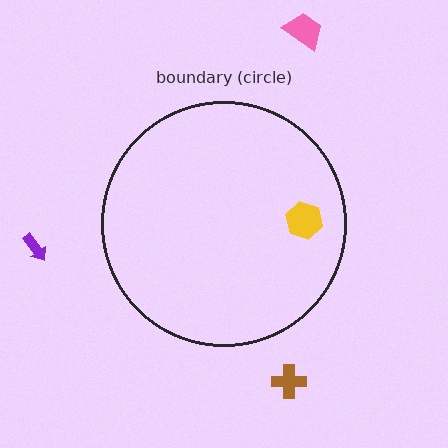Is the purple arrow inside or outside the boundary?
Outside.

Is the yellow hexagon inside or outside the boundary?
Inside.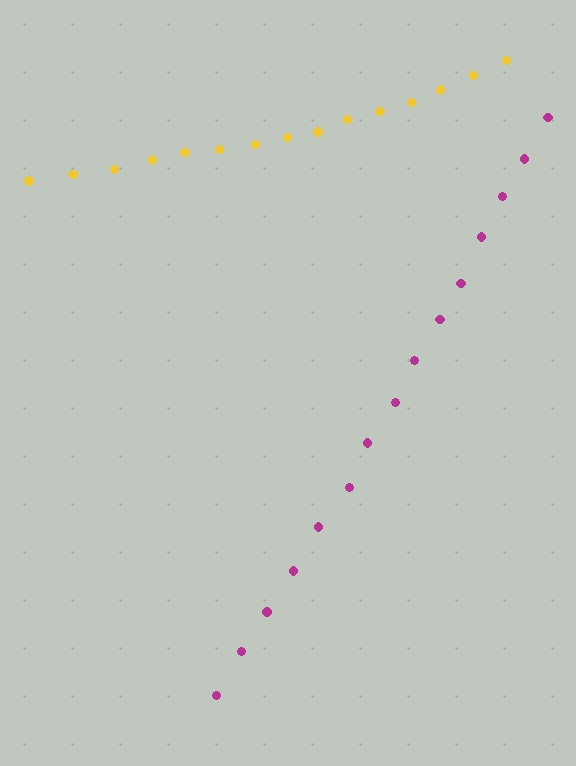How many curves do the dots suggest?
There are 2 distinct paths.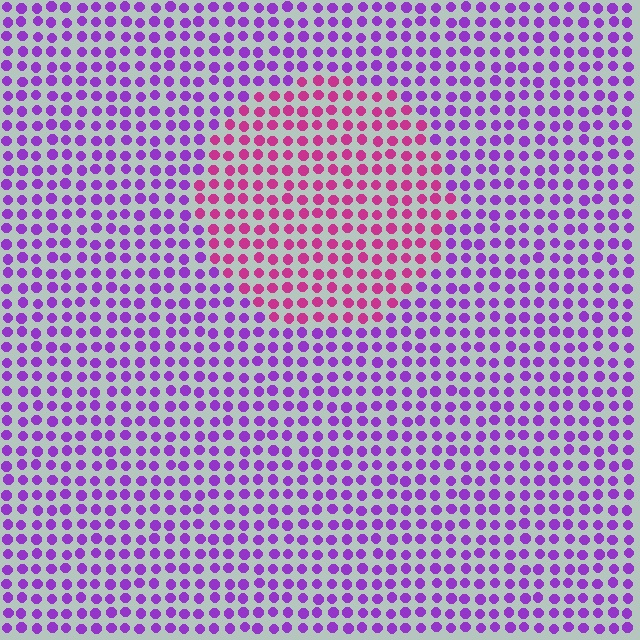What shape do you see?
I see a circle.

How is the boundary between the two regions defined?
The boundary is defined purely by a slight shift in hue (about 44 degrees). Spacing, size, and orientation are identical on both sides.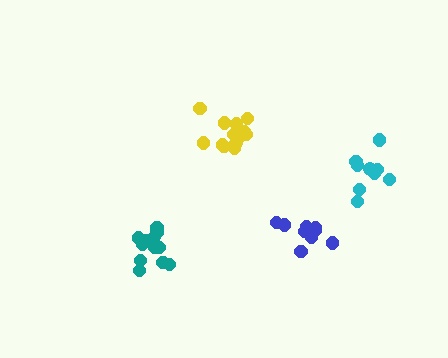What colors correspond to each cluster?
The clusters are colored: blue, cyan, yellow, teal.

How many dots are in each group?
Group 1: 10 dots, Group 2: 9 dots, Group 3: 13 dots, Group 4: 15 dots (47 total).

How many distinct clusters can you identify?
There are 4 distinct clusters.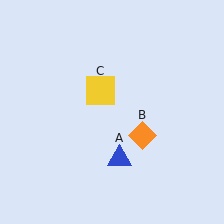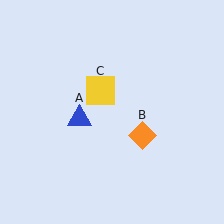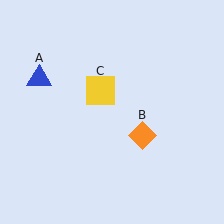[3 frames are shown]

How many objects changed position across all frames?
1 object changed position: blue triangle (object A).